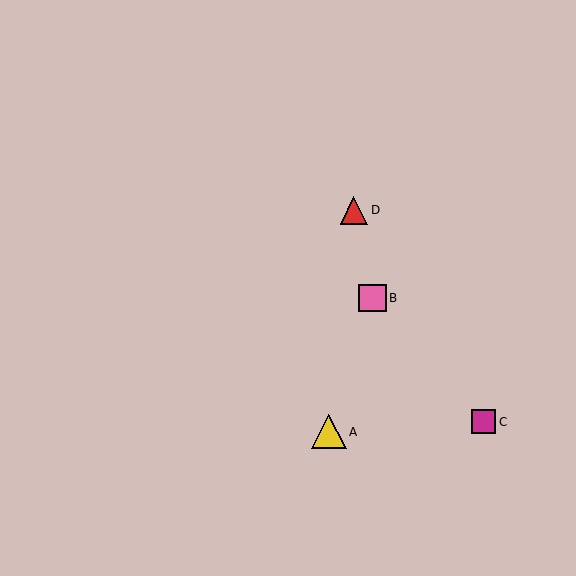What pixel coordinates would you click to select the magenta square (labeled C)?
Click at (484, 422) to select the magenta square C.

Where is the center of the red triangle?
The center of the red triangle is at (354, 210).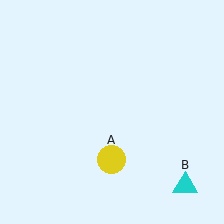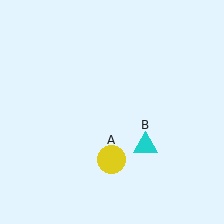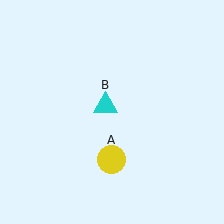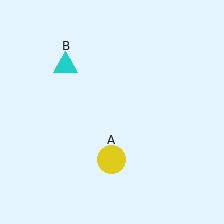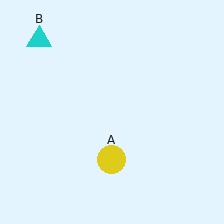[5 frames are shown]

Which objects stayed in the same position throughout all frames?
Yellow circle (object A) remained stationary.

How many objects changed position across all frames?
1 object changed position: cyan triangle (object B).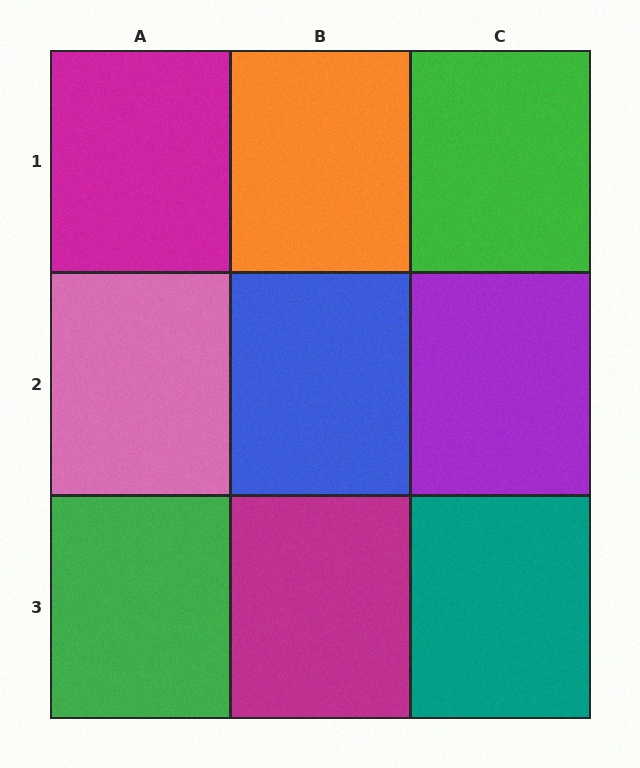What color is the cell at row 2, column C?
Purple.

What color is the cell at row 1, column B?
Orange.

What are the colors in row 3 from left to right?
Green, magenta, teal.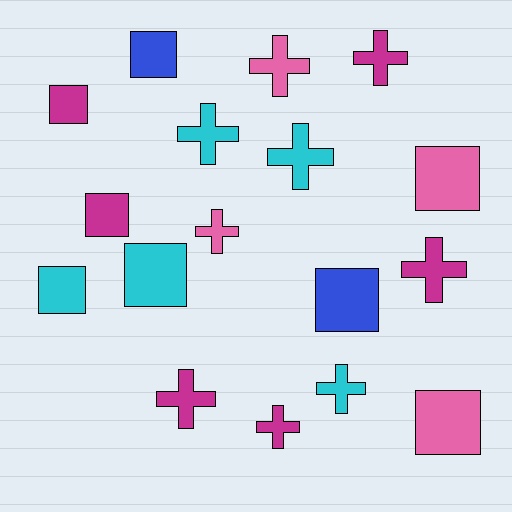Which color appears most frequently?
Magenta, with 6 objects.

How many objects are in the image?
There are 17 objects.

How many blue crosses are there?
There are no blue crosses.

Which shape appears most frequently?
Cross, with 9 objects.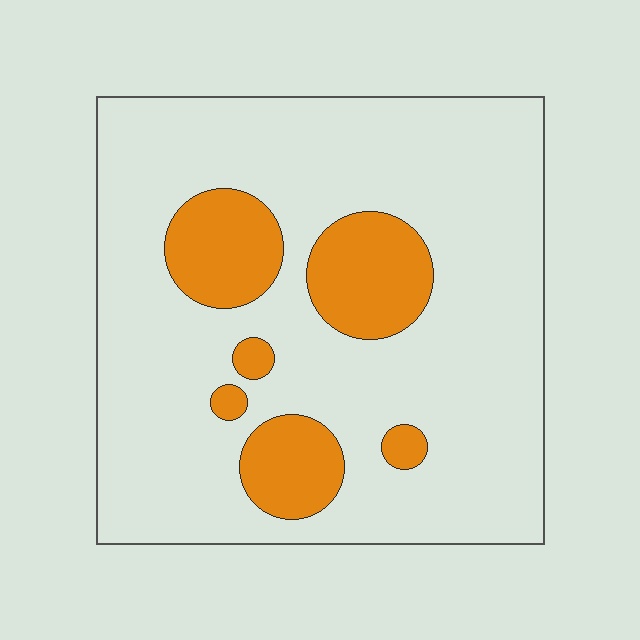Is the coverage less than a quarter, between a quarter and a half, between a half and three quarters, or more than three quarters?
Less than a quarter.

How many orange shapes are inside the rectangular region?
6.